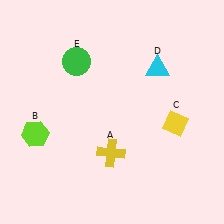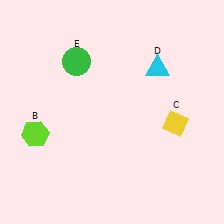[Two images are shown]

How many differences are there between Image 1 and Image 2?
There is 1 difference between the two images.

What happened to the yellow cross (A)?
The yellow cross (A) was removed in Image 2. It was in the bottom-left area of Image 1.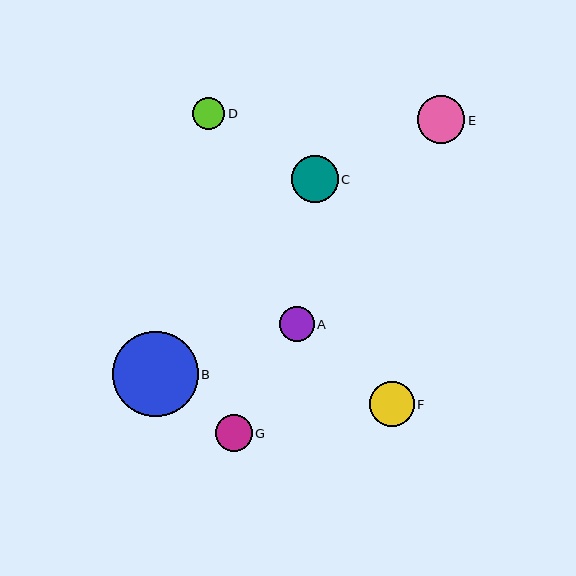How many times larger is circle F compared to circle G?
Circle F is approximately 1.2 times the size of circle G.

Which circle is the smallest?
Circle D is the smallest with a size of approximately 32 pixels.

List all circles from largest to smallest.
From largest to smallest: B, E, C, F, G, A, D.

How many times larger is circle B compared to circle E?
Circle B is approximately 1.8 times the size of circle E.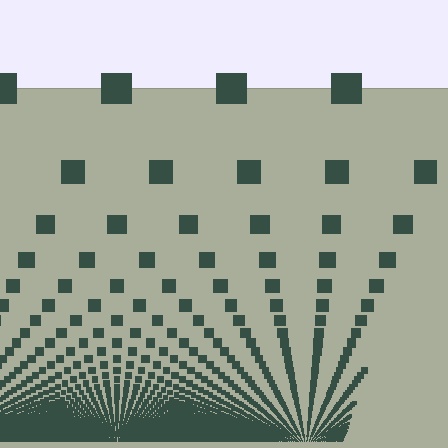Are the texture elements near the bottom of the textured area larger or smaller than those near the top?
Smaller. The gradient is inverted — elements near the bottom are smaller and denser.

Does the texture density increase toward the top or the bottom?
Density increases toward the bottom.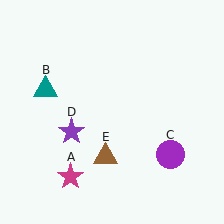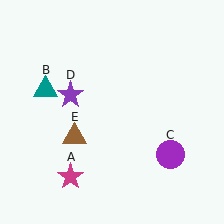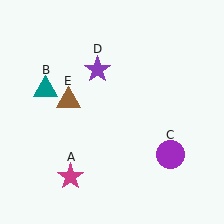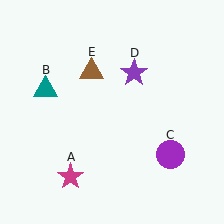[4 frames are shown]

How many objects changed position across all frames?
2 objects changed position: purple star (object D), brown triangle (object E).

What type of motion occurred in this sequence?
The purple star (object D), brown triangle (object E) rotated clockwise around the center of the scene.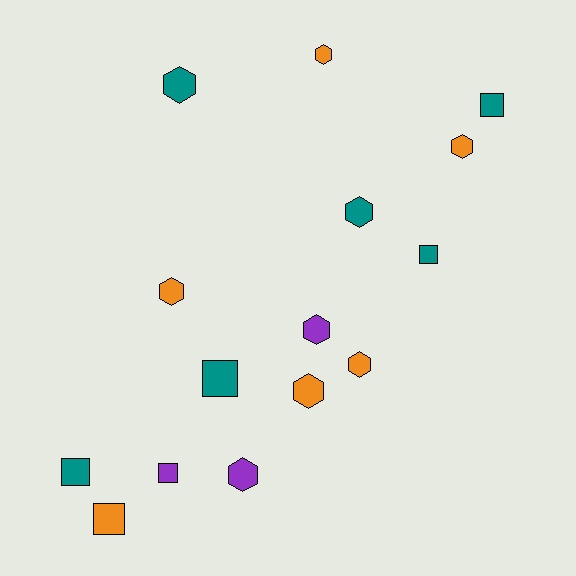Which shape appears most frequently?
Hexagon, with 9 objects.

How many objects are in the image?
There are 15 objects.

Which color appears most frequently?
Teal, with 6 objects.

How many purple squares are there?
There is 1 purple square.